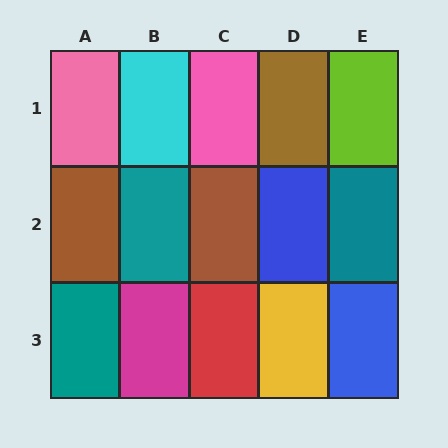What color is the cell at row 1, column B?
Cyan.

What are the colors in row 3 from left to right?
Teal, magenta, red, yellow, blue.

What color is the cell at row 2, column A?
Brown.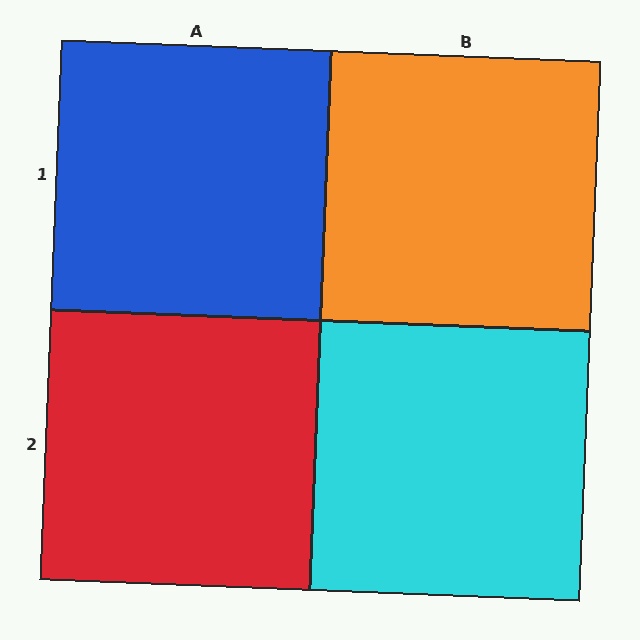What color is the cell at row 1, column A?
Blue.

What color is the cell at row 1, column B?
Orange.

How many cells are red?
1 cell is red.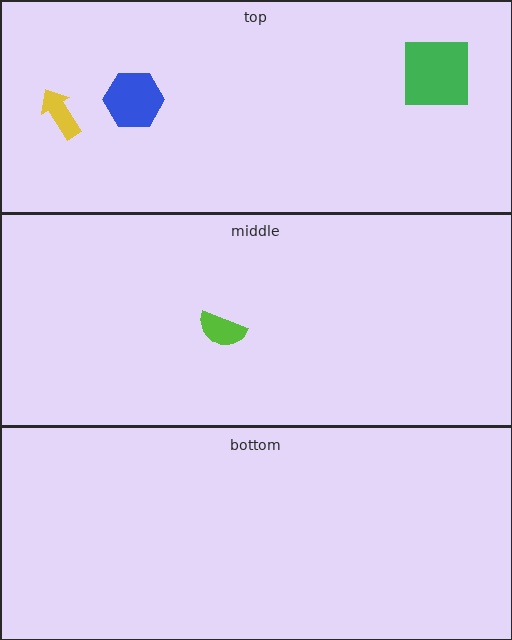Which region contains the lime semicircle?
The middle region.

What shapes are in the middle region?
The lime semicircle.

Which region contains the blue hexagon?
The top region.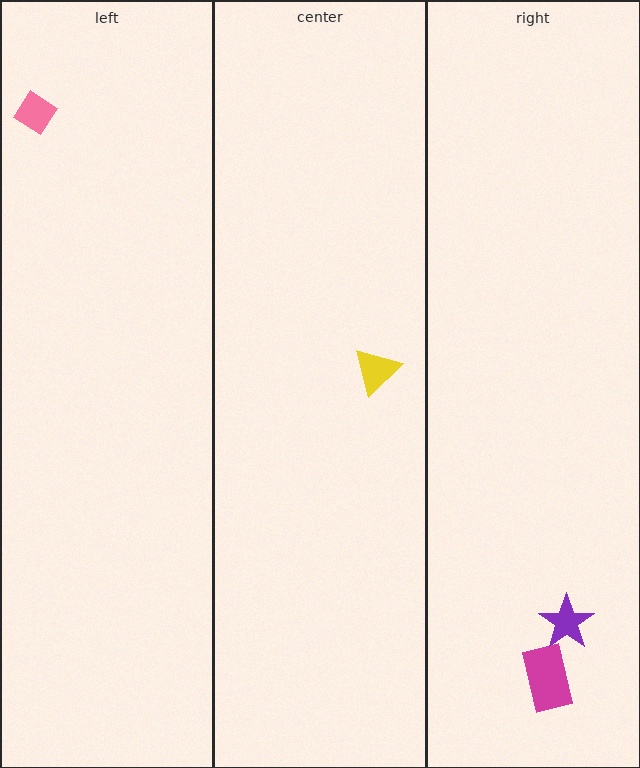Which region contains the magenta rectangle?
The right region.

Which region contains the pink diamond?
The left region.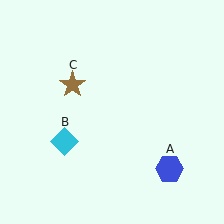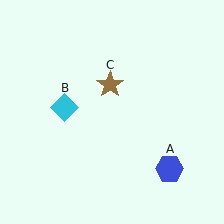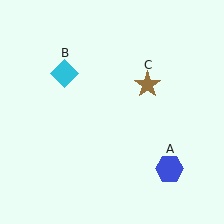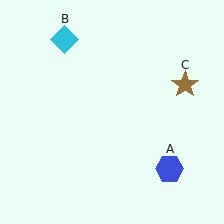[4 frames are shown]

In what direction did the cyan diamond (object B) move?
The cyan diamond (object B) moved up.